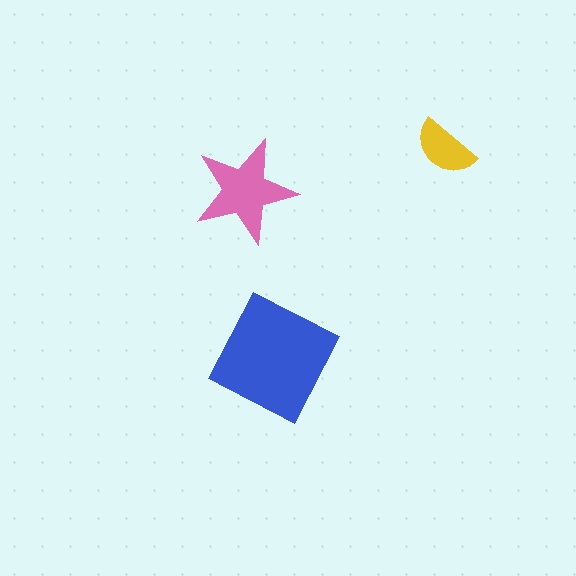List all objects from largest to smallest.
The blue square, the pink star, the yellow semicircle.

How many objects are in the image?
There are 3 objects in the image.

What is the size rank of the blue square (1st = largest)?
1st.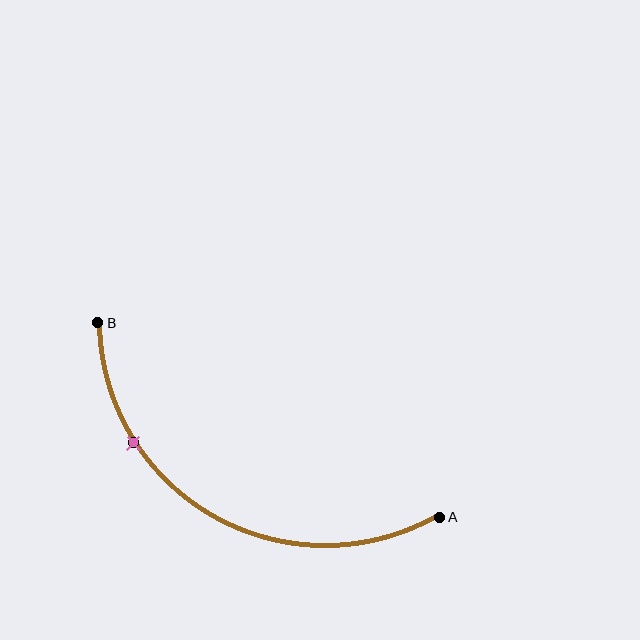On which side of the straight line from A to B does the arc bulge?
The arc bulges below the straight line connecting A and B.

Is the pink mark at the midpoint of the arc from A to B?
No. The pink mark lies on the arc but is closer to endpoint B. The arc midpoint would be at the point on the curve equidistant along the arc from both A and B.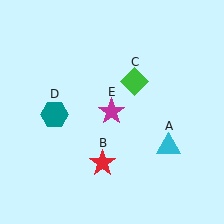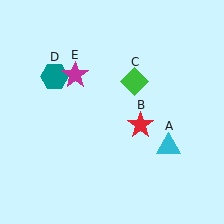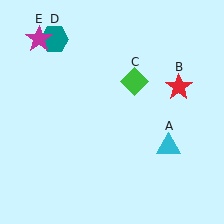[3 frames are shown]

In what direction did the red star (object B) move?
The red star (object B) moved up and to the right.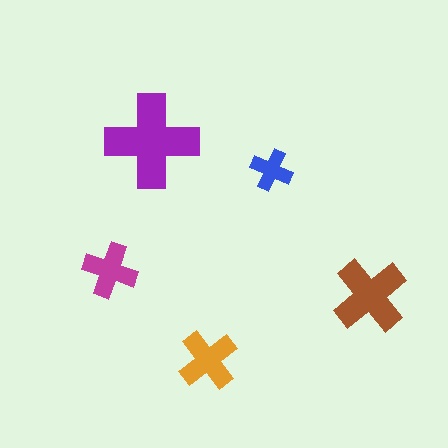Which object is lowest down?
The orange cross is bottommost.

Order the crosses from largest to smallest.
the purple one, the brown one, the orange one, the magenta one, the blue one.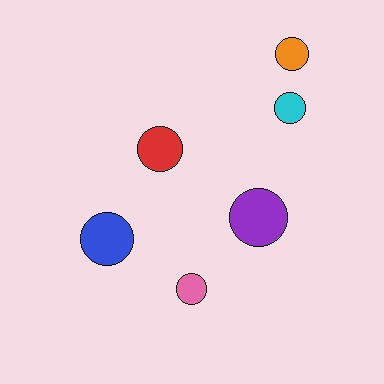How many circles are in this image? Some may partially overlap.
There are 6 circles.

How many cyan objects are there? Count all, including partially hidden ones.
There is 1 cyan object.